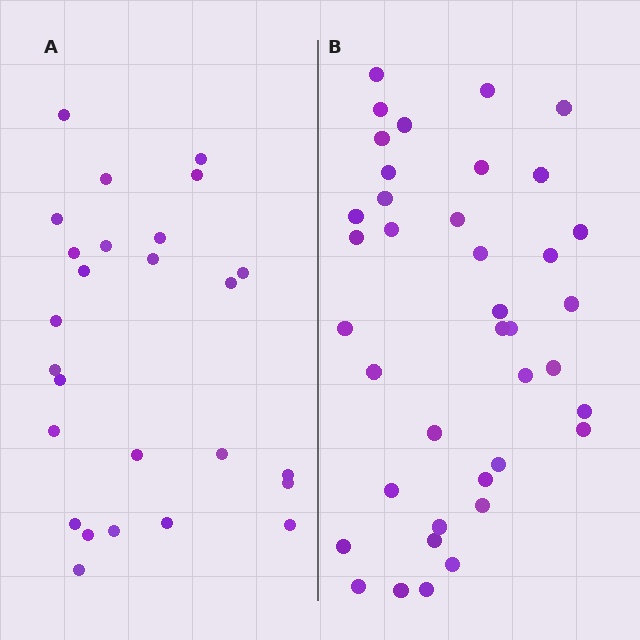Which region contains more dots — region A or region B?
Region B (the right region) has more dots.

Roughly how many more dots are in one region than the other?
Region B has approximately 15 more dots than region A.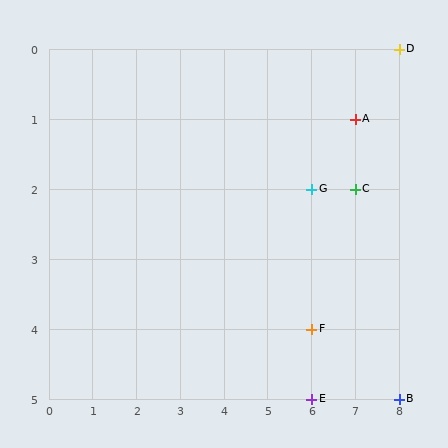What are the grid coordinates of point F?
Point F is at grid coordinates (6, 4).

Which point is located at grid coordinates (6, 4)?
Point F is at (6, 4).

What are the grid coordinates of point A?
Point A is at grid coordinates (7, 1).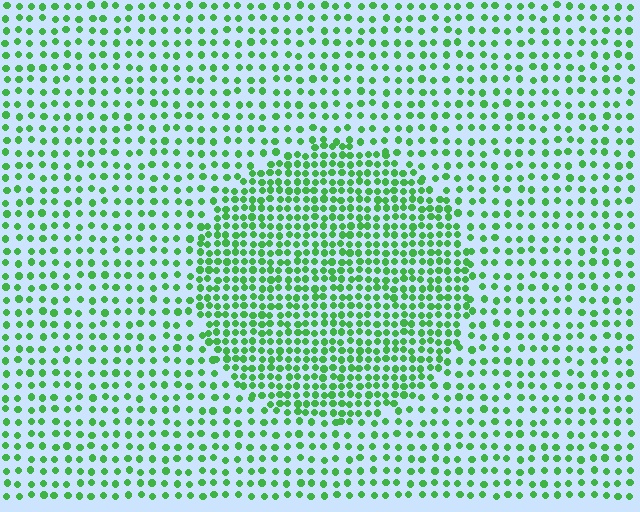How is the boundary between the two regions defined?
The boundary is defined by a change in element density (approximately 1.9x ratio). All elements are the same color, size, and shape.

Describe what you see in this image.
The image contains small green elements arranged at two different densities. A circle-shaped region is visible where the elements are more densely packed than the surrounding area.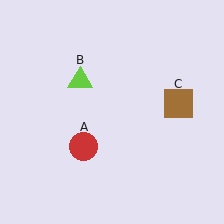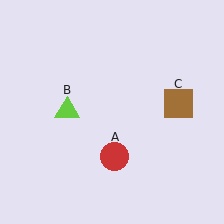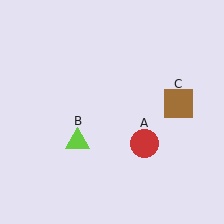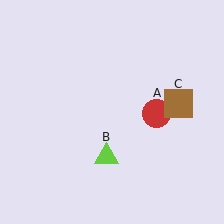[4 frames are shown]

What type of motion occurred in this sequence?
The red circle (object A), lime triangle (object B) rotated counterclockwise around the center of the scene.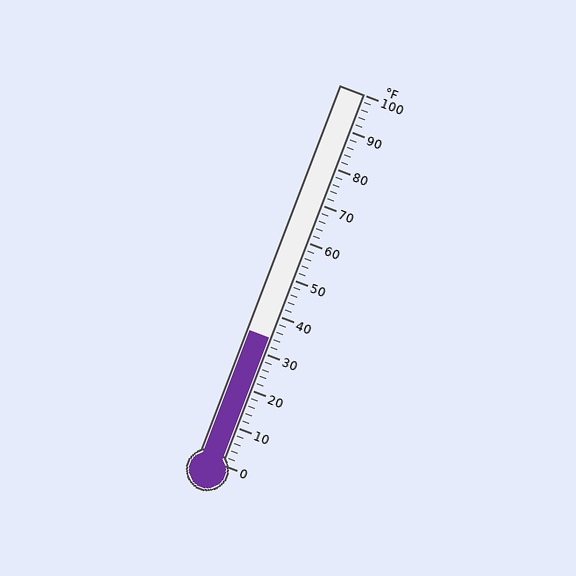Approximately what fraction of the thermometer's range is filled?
The thermometer is filled to approximately 35% of its range.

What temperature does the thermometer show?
The thermometer shows approximately 34°F.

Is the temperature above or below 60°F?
The temperature is below 60°F.